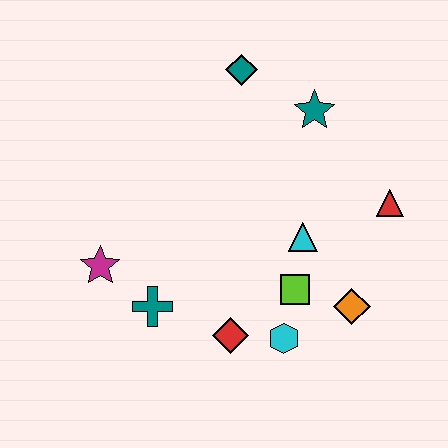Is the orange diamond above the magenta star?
No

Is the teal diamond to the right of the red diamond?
Yes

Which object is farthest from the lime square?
The teal diamond is farthest from the lime square.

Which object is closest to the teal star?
The teal diamond is closest to the teal star.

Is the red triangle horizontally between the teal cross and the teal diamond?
No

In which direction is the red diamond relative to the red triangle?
The red diamond is to the left of the red triangle.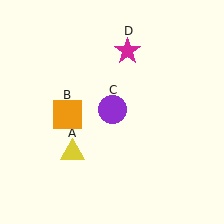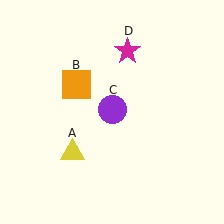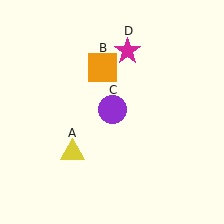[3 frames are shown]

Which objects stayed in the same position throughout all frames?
Yellow triangle (object A) and purple circle (object C) and magenta star (object D) remained stationary.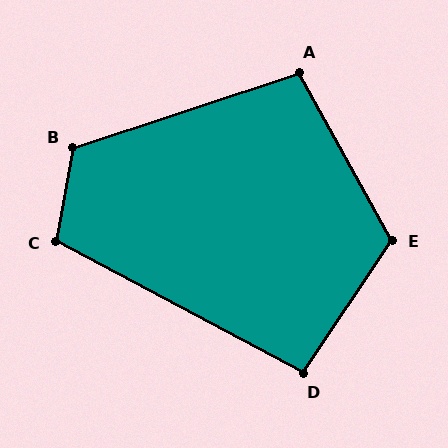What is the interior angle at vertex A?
Approximately 101 degrees (obtuse).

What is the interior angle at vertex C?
Approximately 108 degrees (obtuse).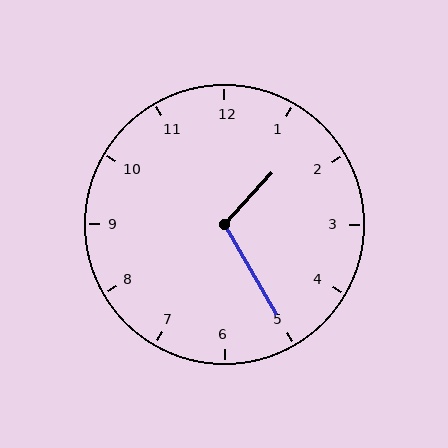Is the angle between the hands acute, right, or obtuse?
It is obtuse.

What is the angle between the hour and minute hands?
Approximately 108 degrees.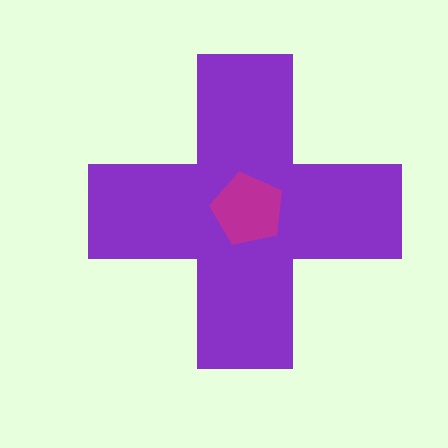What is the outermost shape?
The purple cross.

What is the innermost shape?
The magenta pentagon.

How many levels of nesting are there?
2.